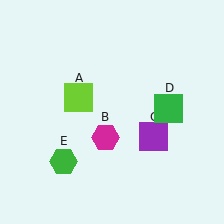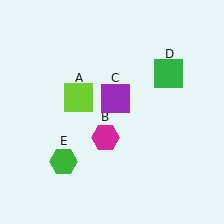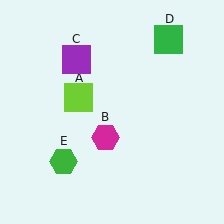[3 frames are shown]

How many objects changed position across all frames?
2 objects changed position: purple square (object C), green square (object D).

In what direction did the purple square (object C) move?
The purple square (object C) moved up and to the left.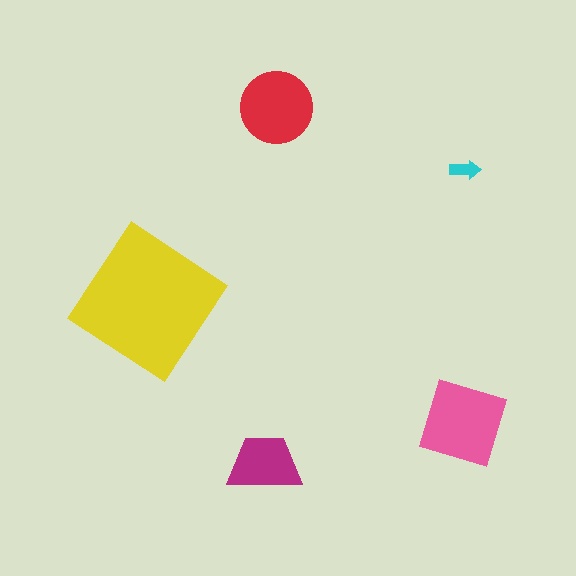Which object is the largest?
The yellow diamond.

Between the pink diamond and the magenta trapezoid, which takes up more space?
The pink diamond.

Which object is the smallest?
The cyan arrow.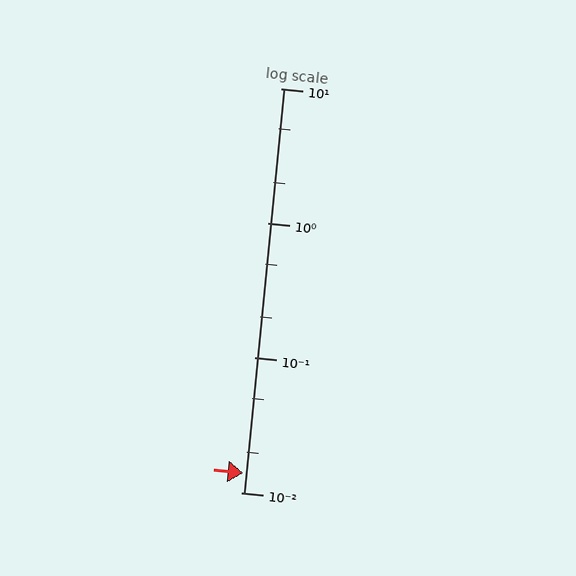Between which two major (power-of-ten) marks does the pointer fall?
The pointer is between 0.01 and 0.1.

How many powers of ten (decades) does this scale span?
The scale spans 3 decades, from 0.01 to 10.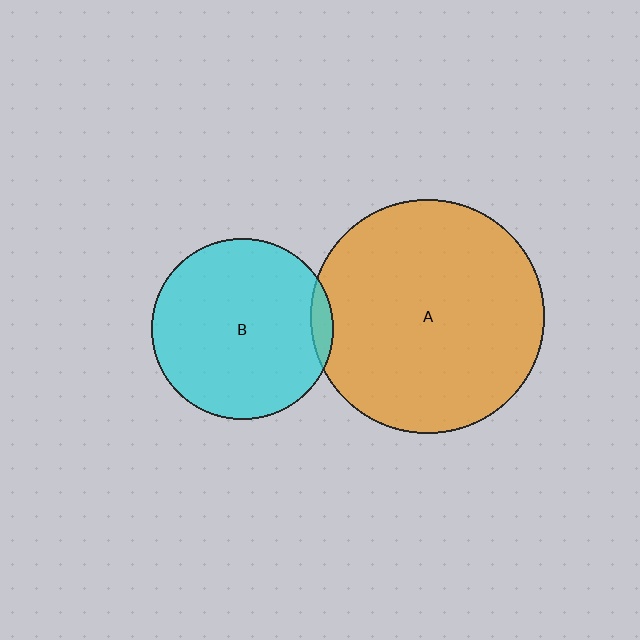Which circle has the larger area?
Circle A (orange).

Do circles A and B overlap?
Yes.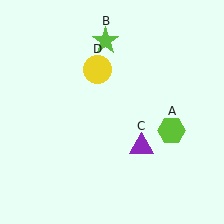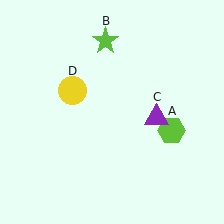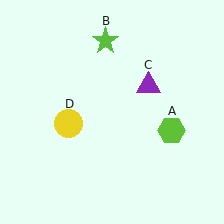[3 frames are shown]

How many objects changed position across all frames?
2 objects changed position: purple triangle (object C), yellow circle (object D).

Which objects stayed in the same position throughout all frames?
Lime hexagon (object A) and lime star (object B) remained stationary.